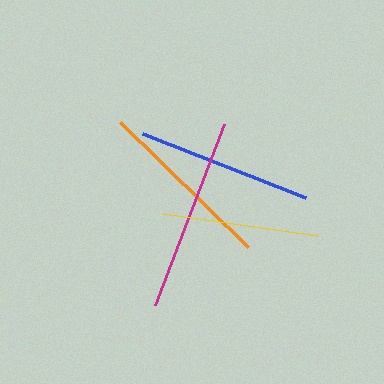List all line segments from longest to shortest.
From longest to shortest: magenta, orange, blue, yellow.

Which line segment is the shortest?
The yellow line is the shortest at approximately 156 pixels.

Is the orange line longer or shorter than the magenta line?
The magenta line is longer than the orange line.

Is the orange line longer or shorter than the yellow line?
The orange line is longer than the yellow line.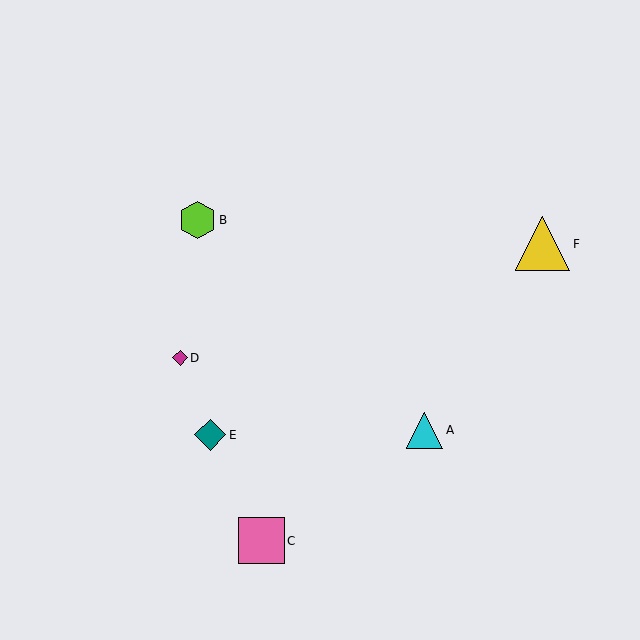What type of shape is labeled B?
Shape B is a lime hexagon.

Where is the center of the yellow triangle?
The center of the yellow triangle is at (543, 244).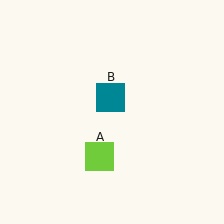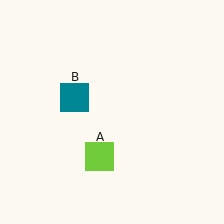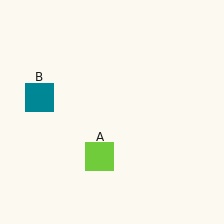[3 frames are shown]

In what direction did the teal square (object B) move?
The teal square (object B) moved left.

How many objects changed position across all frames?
1 object changed position: teal square (object B).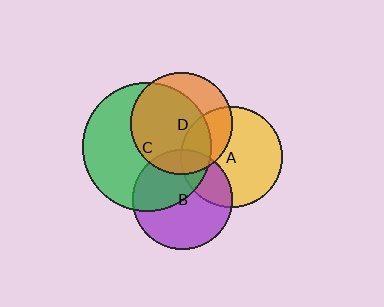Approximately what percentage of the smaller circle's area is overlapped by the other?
Approximately 15%.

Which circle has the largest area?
Circle C (green).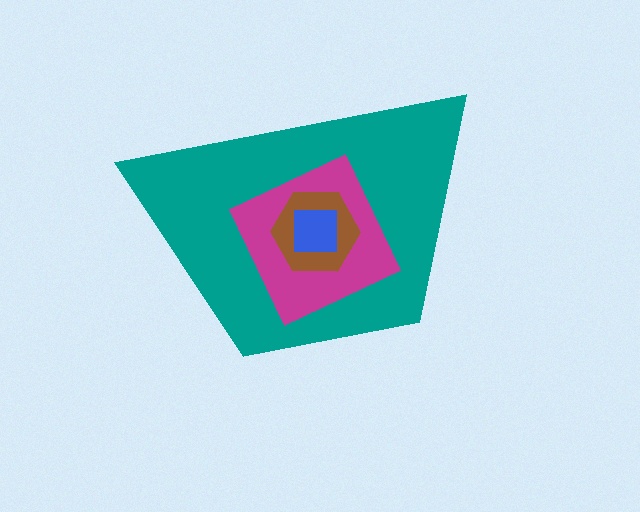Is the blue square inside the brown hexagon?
Yes.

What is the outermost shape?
The teal trapezoid.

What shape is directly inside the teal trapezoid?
The magenta diamond.